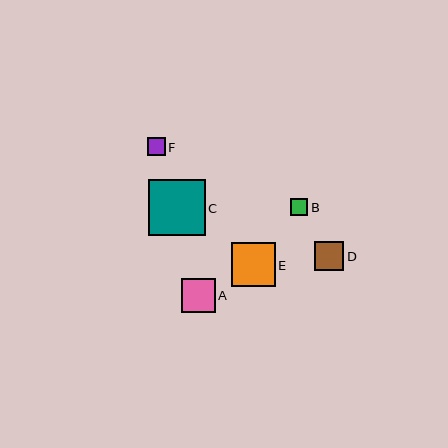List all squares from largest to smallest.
From largest to smallest: C, E, A, D, F, B.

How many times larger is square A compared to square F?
Square A is approximately 1.9 times the size of square F.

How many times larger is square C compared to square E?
Square C is approximately 1.3 times the size of square E.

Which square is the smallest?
Square B is the smallest with a size of approximately 18 pixels.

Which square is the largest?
Square C is the largest with a size of approximately 56 pixels.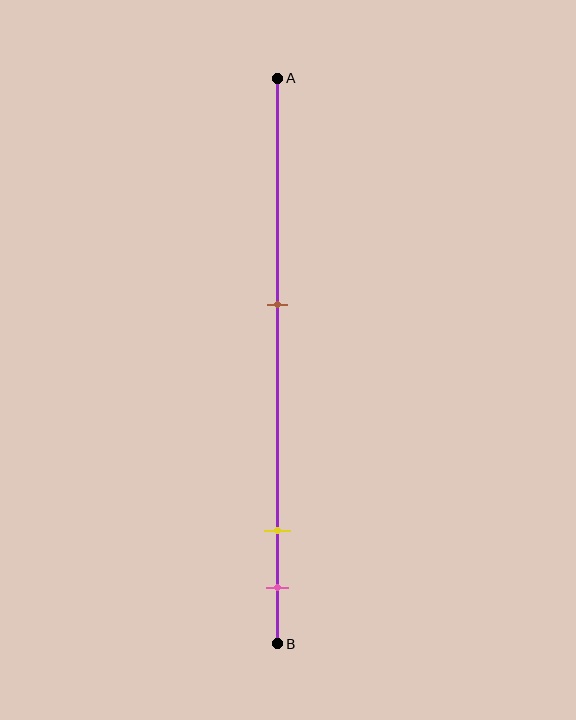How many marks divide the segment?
There are 3 marks dividing the segment.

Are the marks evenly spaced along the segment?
No, the marks are not evenly spaced.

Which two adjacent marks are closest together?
The yellow and pink marks are the closest adjacent pair.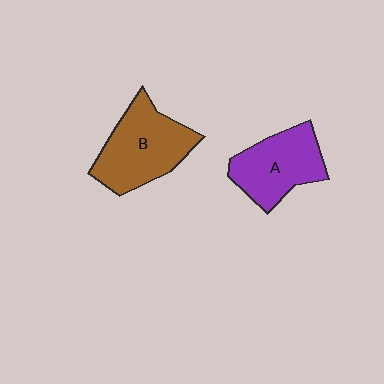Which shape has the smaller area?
Shape A (purple).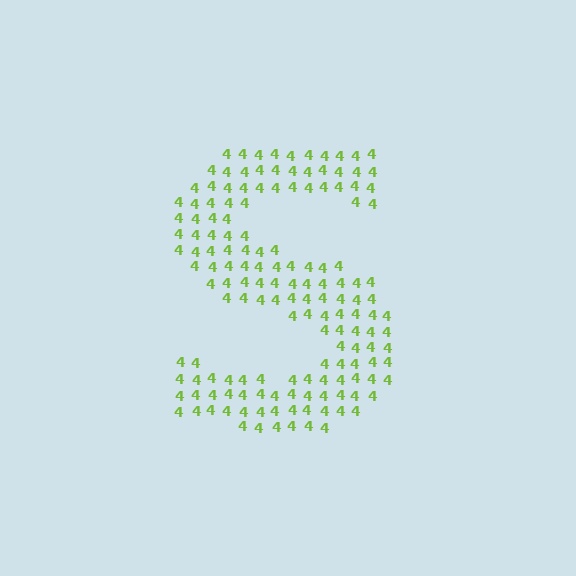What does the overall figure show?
The overall figure shows the letter S.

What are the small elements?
The small elements are digit 4's.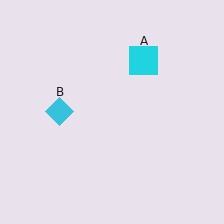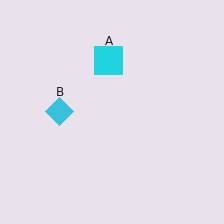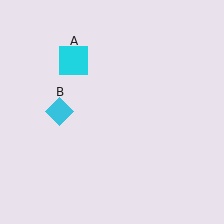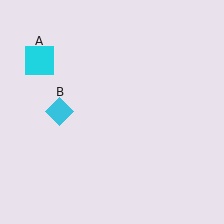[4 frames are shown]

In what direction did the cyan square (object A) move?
The cyan square (object A) moved left.